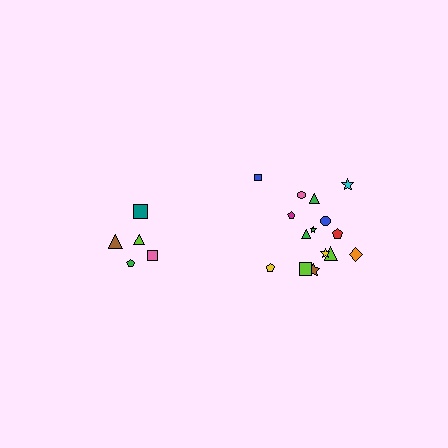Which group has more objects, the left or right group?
The right group.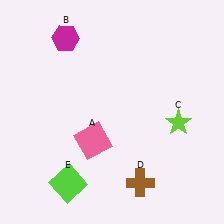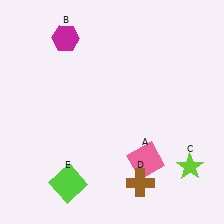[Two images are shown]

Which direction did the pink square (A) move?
The pink square (A) moved right.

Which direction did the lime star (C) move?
The lime star (C) moved down.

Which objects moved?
The objects that moved are: the pink square (A), the lime star (C).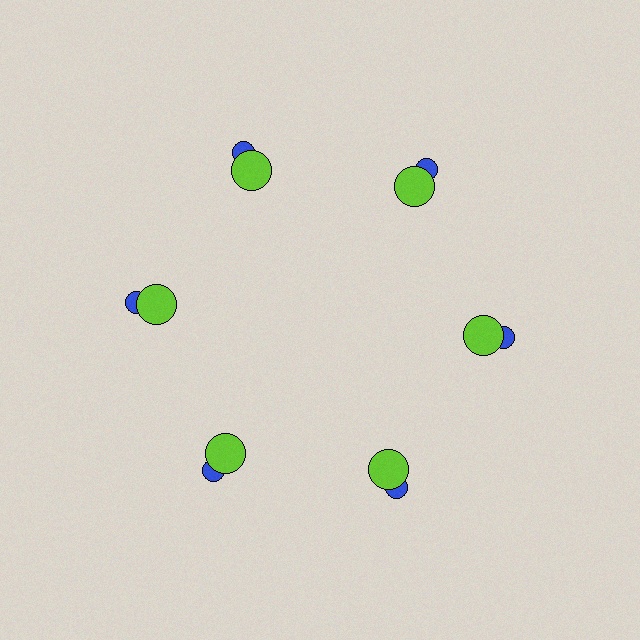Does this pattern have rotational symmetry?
Yes, this pattern has 6-fold rotational symmetry. It looks the same after rotating 60 degrees around the center.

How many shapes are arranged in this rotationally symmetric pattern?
There are 12 shapes, arranged in 6 groups of 2.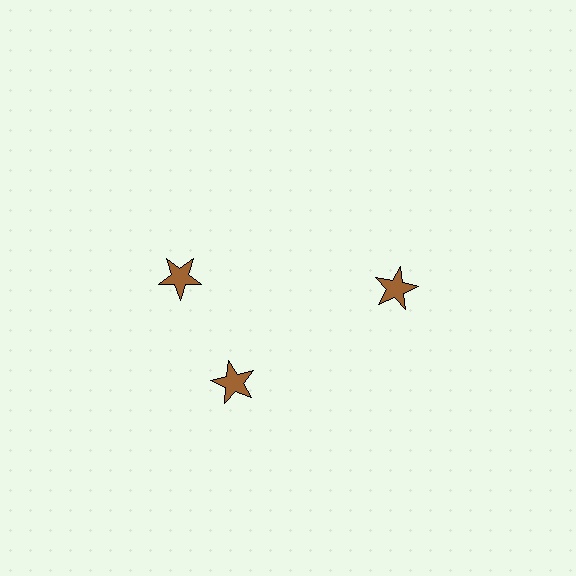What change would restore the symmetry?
The symmetry would be restored by rotating it back into even spacing with its neighbors so that all 3 stars sit at equal angles and equal distance from the center.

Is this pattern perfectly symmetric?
No. The 3 brown stars are arranged in a ring, but one element near the 11 o'clock position is rotated out of alignment along the ring, breaking the 3-fold rotational symmetry.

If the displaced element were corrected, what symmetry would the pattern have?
It would have 3-fold rotational symmetry — the pattern would map onto itself every 120 degrees.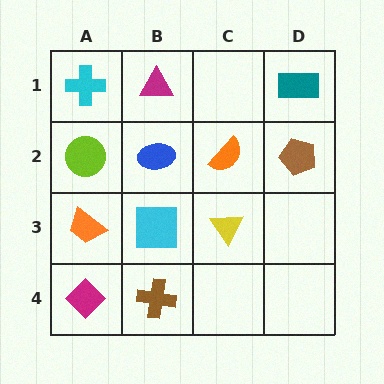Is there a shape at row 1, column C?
No, that cell is empty.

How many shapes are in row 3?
3 shapes.